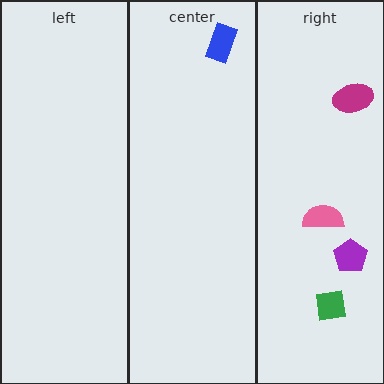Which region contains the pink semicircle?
The right region.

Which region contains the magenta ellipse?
The right region.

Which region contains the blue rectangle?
The center region.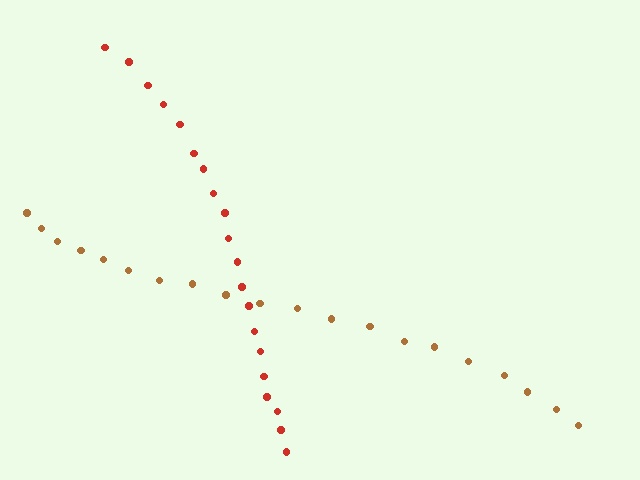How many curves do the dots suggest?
There are 2 distinct paths.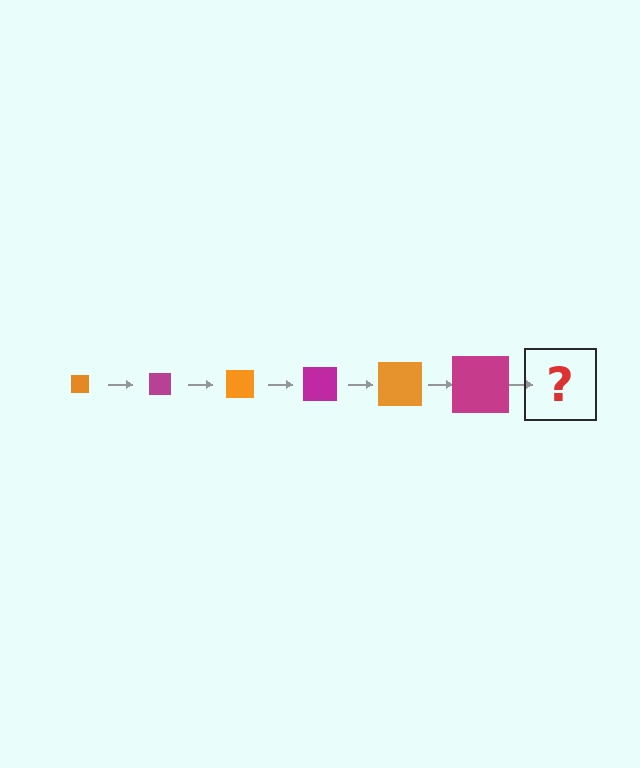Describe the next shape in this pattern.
It should be an orange square, larger than the previous one.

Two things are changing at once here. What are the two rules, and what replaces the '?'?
The two rules are that the square grows larger each step and the color cycles through orange and magenta. The '?' should be an orange square, larger than the previous one.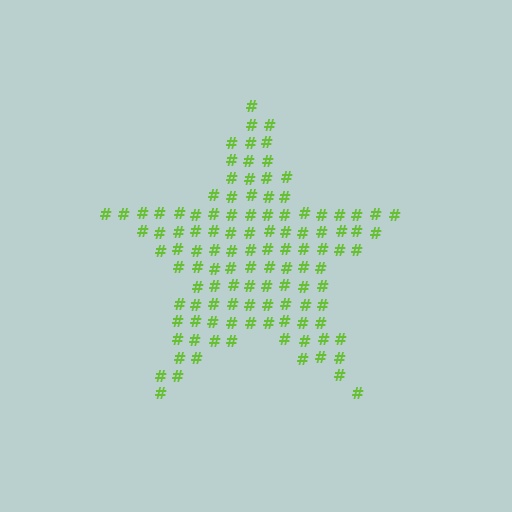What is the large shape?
The large shape is a star.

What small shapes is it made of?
It is made of small hash symbols.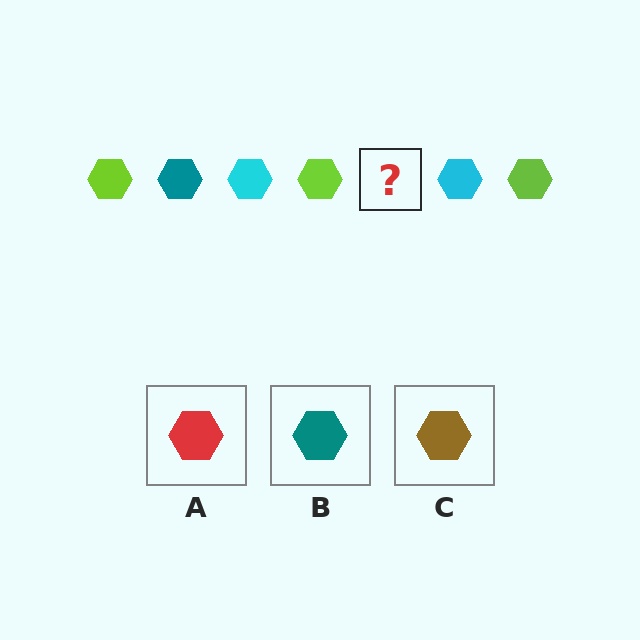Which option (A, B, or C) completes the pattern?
B.